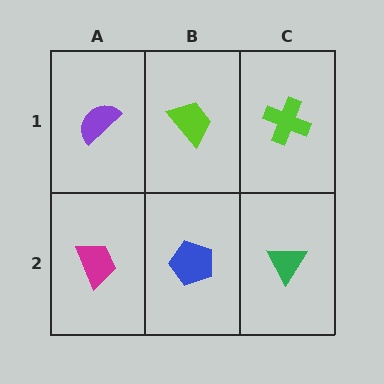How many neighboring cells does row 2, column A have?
2.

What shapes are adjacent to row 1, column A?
A magenta trapezoid (row 2, column A), a lime trapezoid (row 1, column B).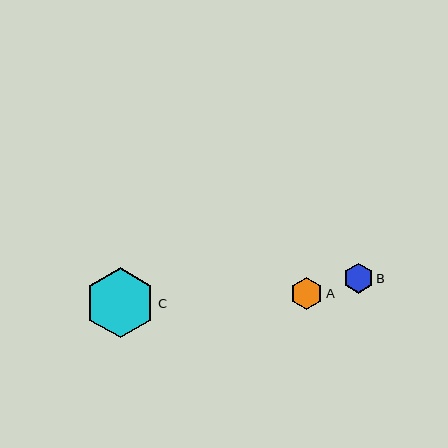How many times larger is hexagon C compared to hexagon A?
Hexagon C is approximately 2.2 times the size of hexagon A.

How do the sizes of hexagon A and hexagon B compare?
Hexagon A and hexagon B are approximately the same size.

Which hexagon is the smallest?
Hexagon B is the smallest with a size of approximately 30 pixels.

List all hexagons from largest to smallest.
From largest to smallest: C, A, B.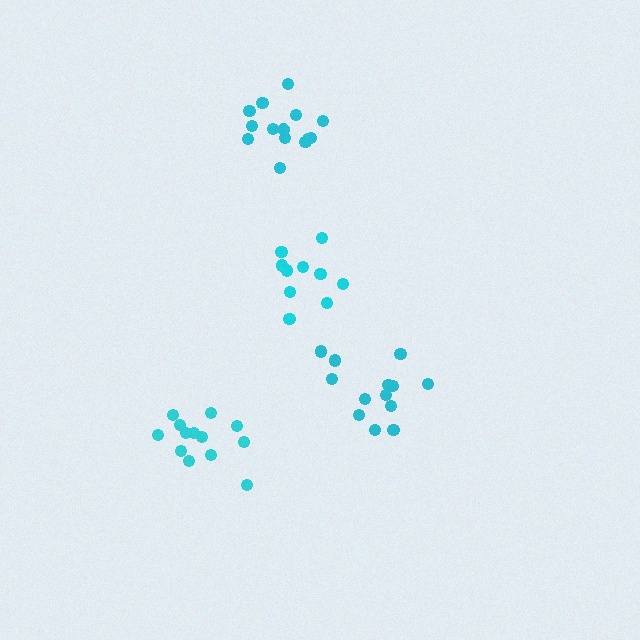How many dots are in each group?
Group 1: 13 dots, Group 2: 10 dots, Group 3: 13 dots, Group 4: 14 dots (50 total).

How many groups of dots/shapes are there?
There are 4 groups.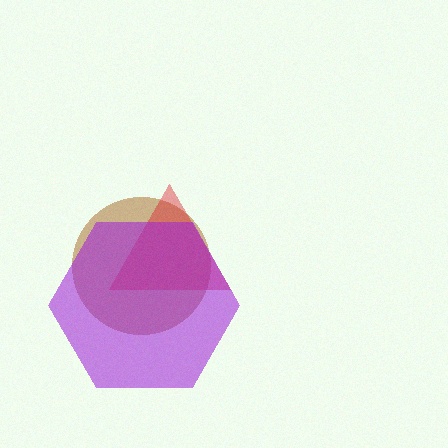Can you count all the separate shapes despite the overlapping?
Yes, there are 3 separate shapes.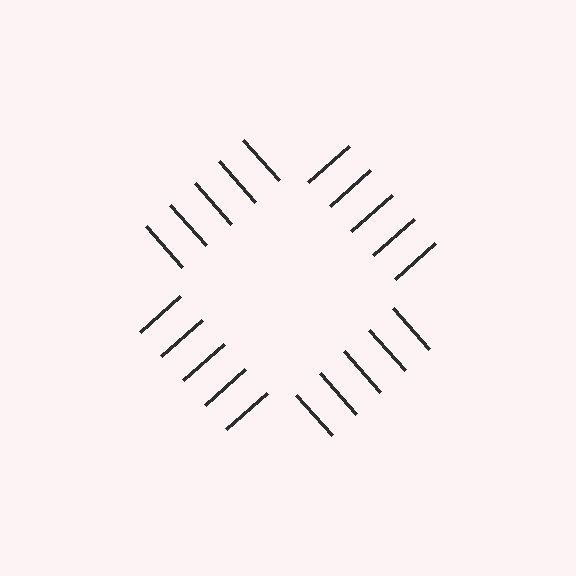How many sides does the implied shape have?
4 sides — the line-ends trace a square.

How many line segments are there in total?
20 — 5 along each of the 4 edges.